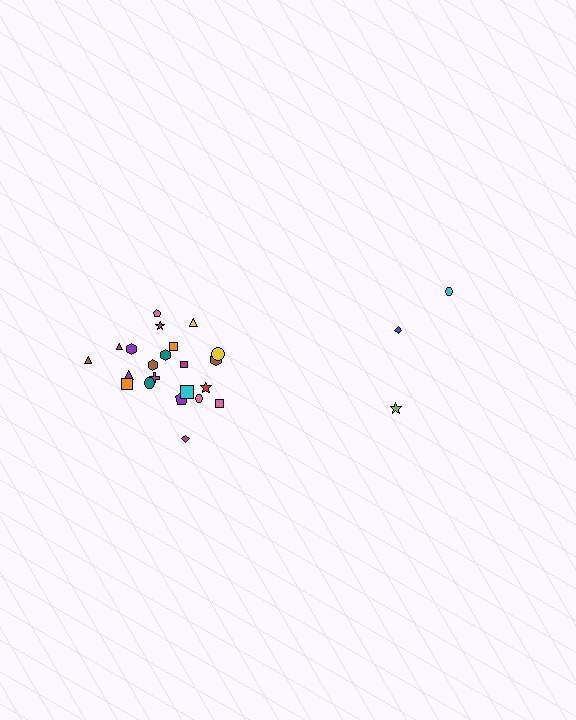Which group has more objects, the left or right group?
The left group.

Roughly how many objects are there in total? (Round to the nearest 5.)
Roughly 25 objects in total.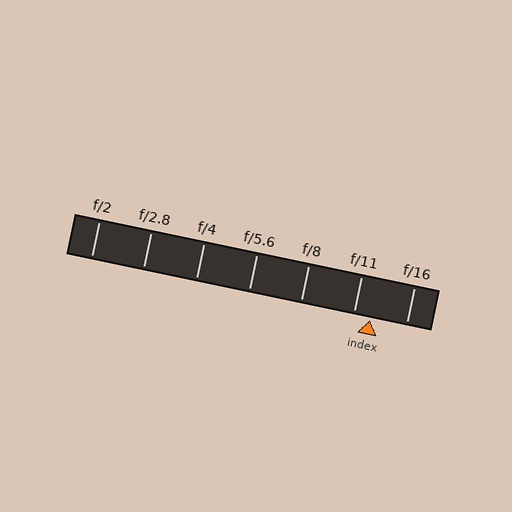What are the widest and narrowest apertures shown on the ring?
The widest aperture shown is f/2 and the narrowest is f/16.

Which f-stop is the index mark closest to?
The index mark is closest to f/11.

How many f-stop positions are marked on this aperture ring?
There are 7 f-stop positions marked.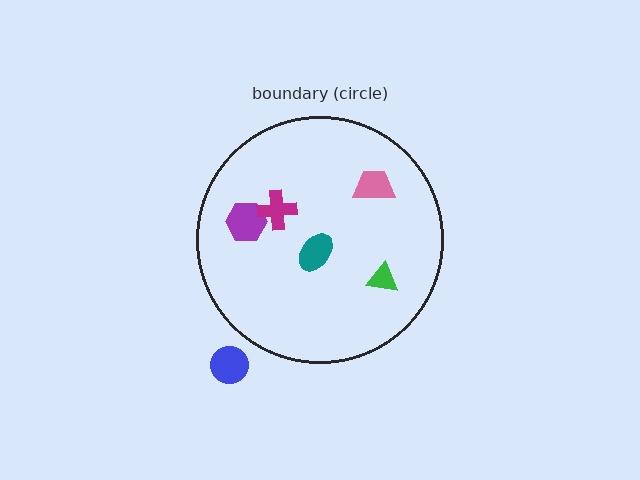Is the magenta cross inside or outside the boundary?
Inside.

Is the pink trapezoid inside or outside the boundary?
Inside.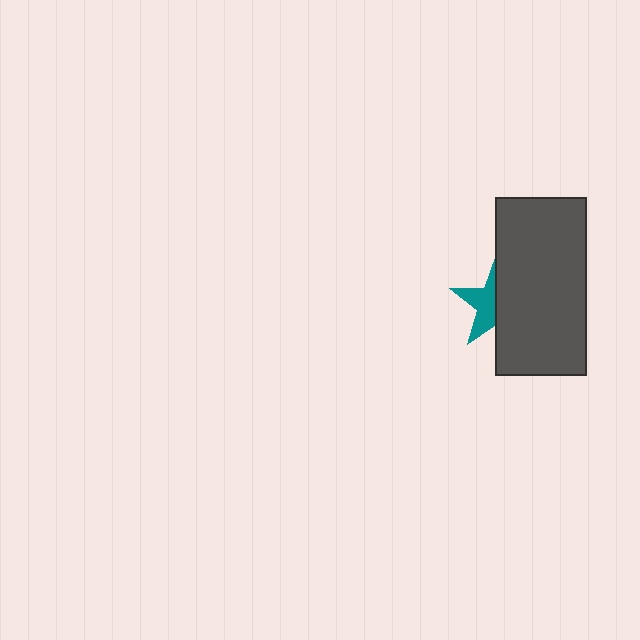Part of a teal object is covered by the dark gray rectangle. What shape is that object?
It is a star.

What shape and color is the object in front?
The object in front is a dark gray rectangle.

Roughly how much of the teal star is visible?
About half of it is visible (roughly 47%).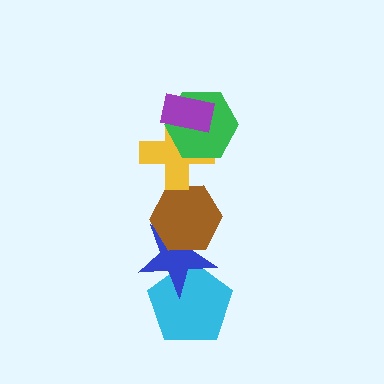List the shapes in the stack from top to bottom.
From top to bottom: the purple rectangle, the green hexagon, the yellow cross, the brown hexagon, the blue star, the cyan pentagon.